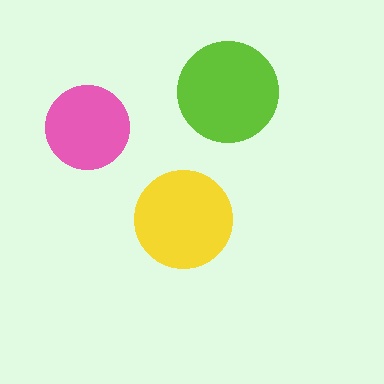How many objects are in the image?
There are 3 objects in the image.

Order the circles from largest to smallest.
the lime one, the yellow one, the pink one.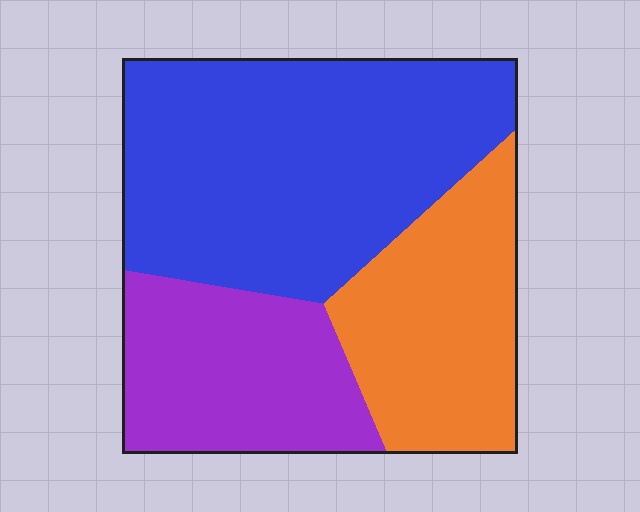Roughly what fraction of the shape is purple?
Purple covers around 25% of the shape.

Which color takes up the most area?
Blue, at roughly 50%.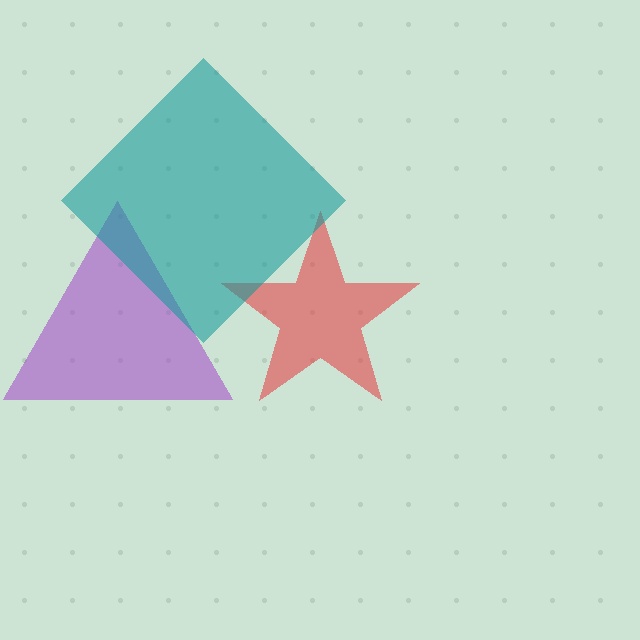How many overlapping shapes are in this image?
There are 3 overlapping shapes in the image.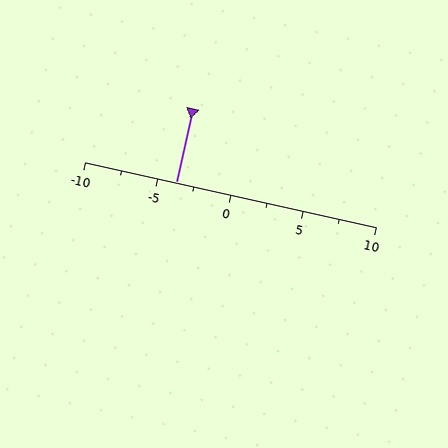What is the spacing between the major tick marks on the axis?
The major ticks are spaced 5 apart.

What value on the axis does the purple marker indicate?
The marker indicates approximately -3.8.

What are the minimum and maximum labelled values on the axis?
The axis runs from -10 to 10.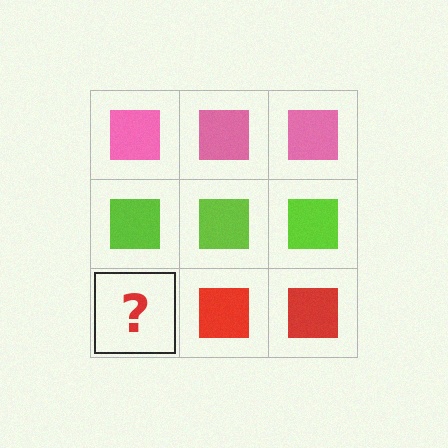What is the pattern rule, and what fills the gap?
The rule is that each row has a consistent color. The gap should be filled with a red square.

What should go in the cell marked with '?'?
The missing cell should contain a red square.